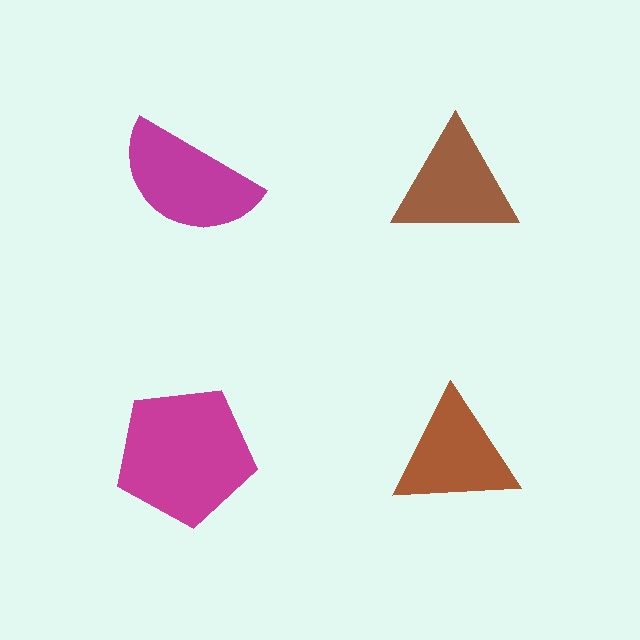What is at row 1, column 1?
A magenta semicircle.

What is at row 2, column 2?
A brown triangle.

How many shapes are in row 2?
2 shapes.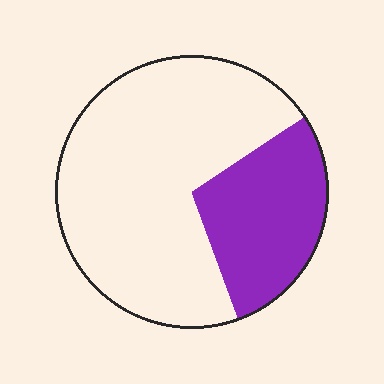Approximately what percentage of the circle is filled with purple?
Approximately 30%.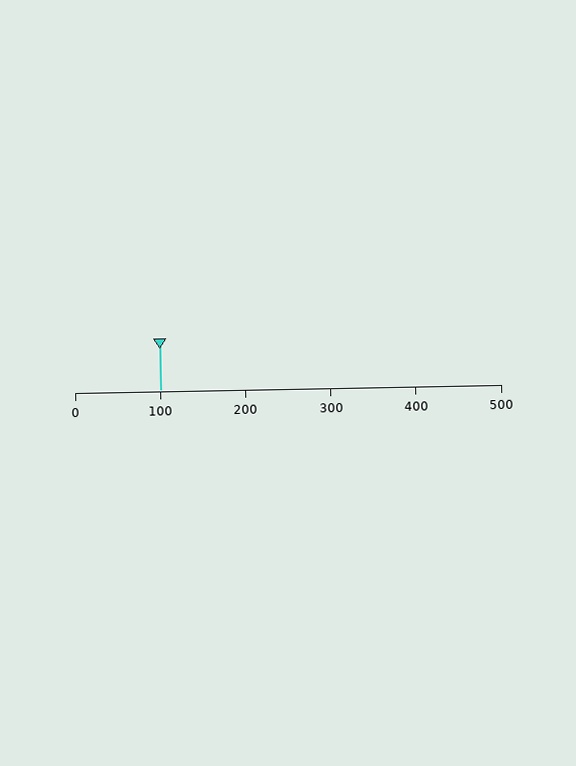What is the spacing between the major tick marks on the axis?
The major ticks are spaced 100 apart.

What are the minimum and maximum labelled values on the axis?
The axis runs from 0 to 500.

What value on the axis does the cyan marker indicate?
The marker indicates approximately 100.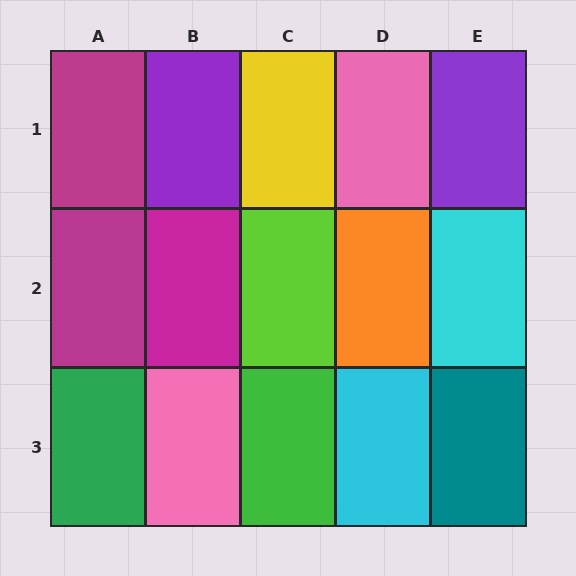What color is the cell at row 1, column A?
Magenta.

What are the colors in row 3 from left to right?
Green, pink, green, cyan, teal.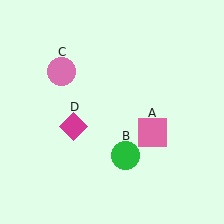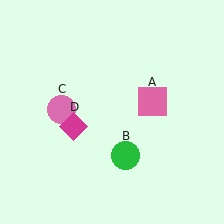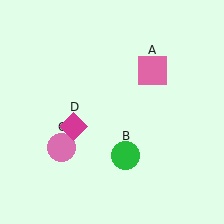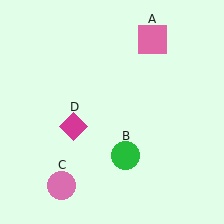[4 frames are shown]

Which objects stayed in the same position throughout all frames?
Green circle (object B) and magenta diamond (object D) remained stationary.